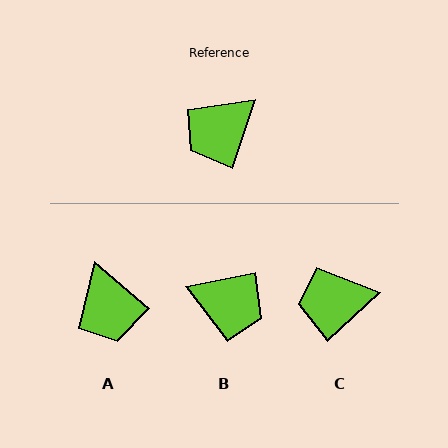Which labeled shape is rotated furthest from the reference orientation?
B, about 120 degrees away.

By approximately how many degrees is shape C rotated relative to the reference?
Approximately 30 degrees clockwise.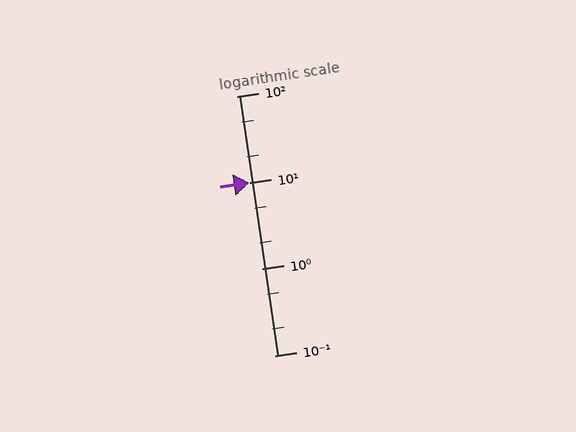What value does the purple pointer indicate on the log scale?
The pointer indicates approximately 9.9.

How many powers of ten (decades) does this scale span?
The scale spans 3 decades, from 0.1 to 100.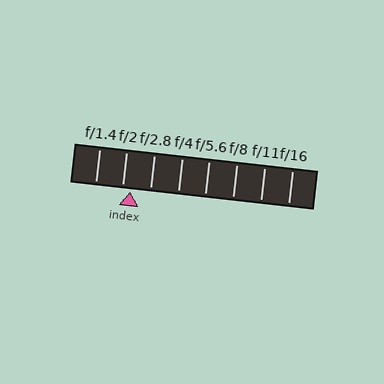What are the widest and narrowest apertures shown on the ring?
The widest aperture shown is f/1.4 and the narrowest is f/16.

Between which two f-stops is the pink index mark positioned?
The index mark is between f/2 and f/2.8.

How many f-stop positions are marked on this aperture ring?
There are 8 f-stop positions marked.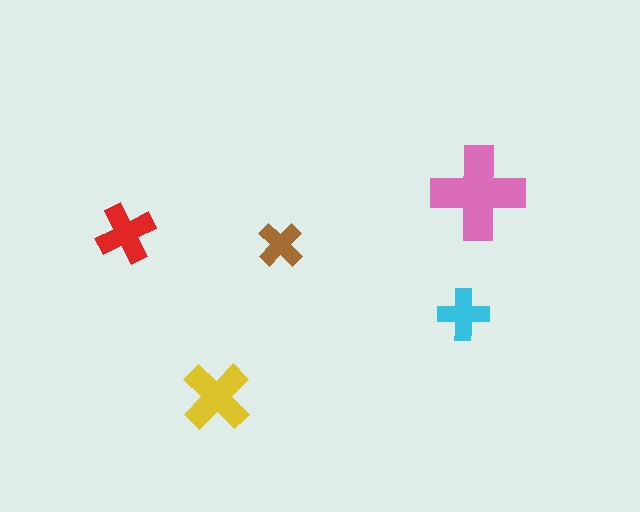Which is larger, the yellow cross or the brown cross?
The yellow one.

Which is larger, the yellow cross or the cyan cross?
The yellow one.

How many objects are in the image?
There are 5 objects in the image.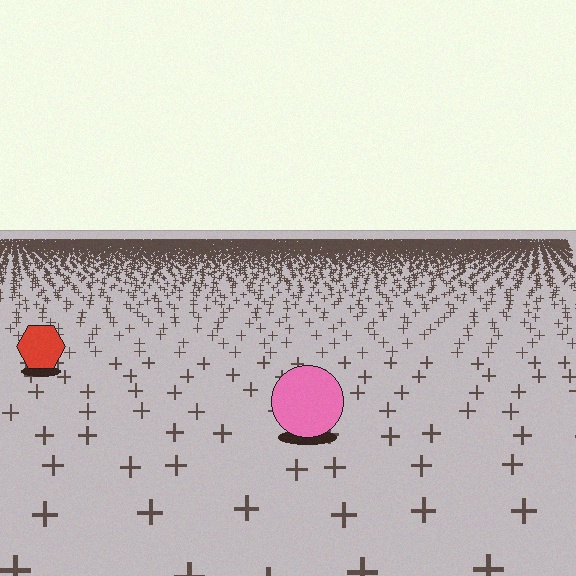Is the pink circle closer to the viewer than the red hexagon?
Yes. The pink circle is closer — you can tell from the texture gradient: the ground texture is coarser near it.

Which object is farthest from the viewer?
The red hexagon is farthest from the viewer. It appears smaller and the ground texture around it is denser.